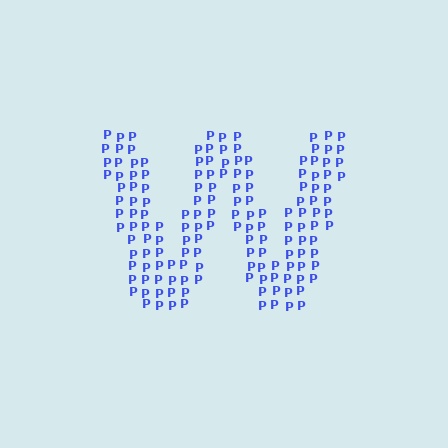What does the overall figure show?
The overall figure shows the letter W.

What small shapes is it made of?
It is made of small letter P's.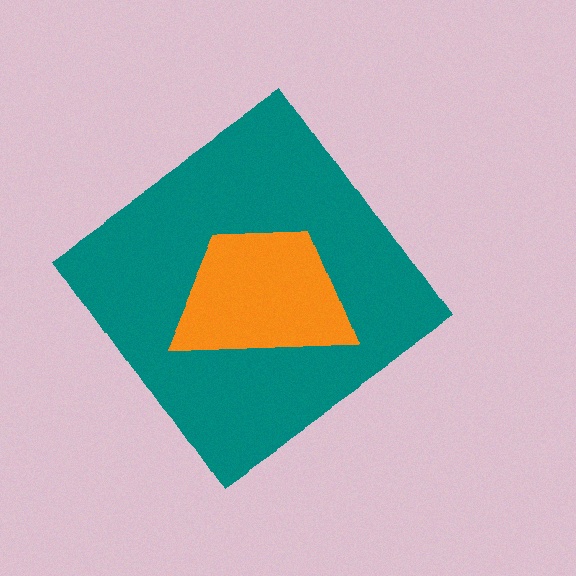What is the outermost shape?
The teal diamond.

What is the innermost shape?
The orange trapezoid.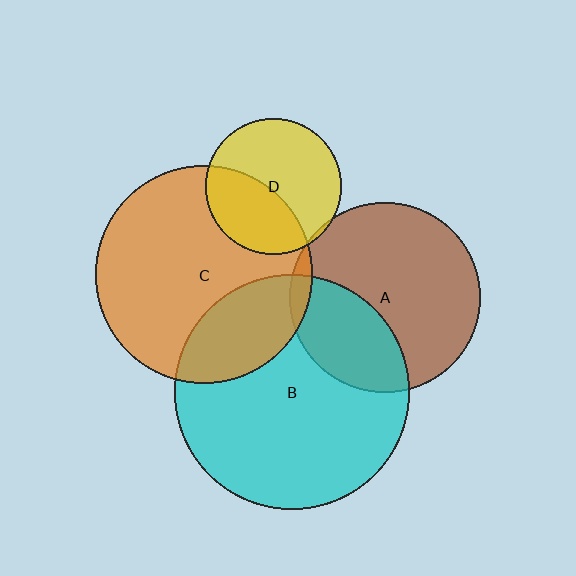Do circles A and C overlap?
Yes.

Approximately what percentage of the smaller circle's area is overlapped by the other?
Approximately 5%.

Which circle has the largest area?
Circle B (cyan).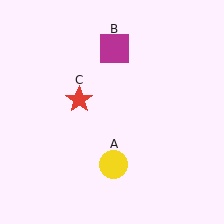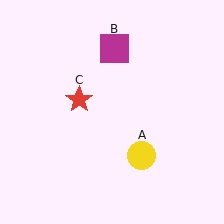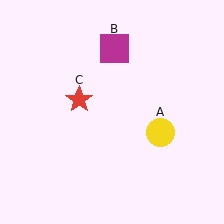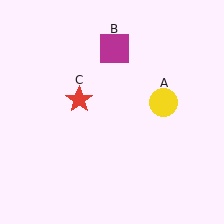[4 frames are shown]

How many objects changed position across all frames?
1 object changed position: yellow circle (object A).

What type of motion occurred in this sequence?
The yellow circle (object A) rotated counterclockwise around the center of the scene.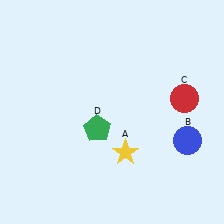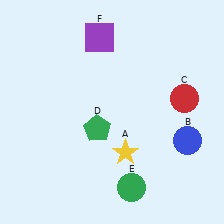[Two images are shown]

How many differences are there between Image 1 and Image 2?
There are 2 differences between the two images.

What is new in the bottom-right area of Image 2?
A green circle (E) was added in the bottom-right area of Image 2.